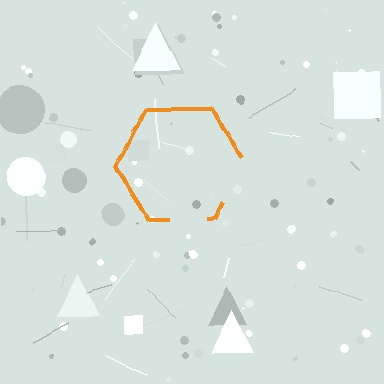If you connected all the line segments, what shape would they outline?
They would outline a hexagon.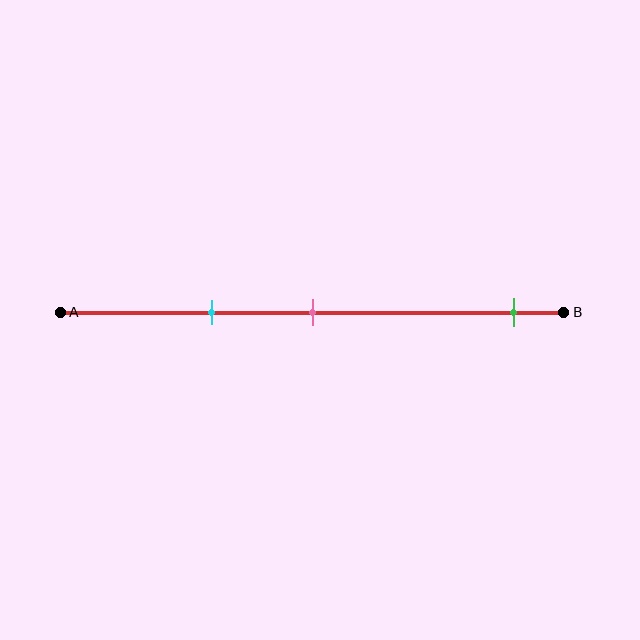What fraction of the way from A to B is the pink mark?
The pink mark is approximately 50% (0.5) of the way from A to B.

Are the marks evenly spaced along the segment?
No, the marks are not evenly spaced.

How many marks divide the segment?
There are 3 marks dividing the segment.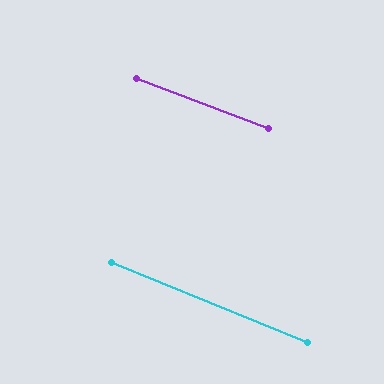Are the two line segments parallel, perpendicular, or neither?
Parallel — their directions differ by only 1.4°.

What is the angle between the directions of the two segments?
Approximately 1 degree.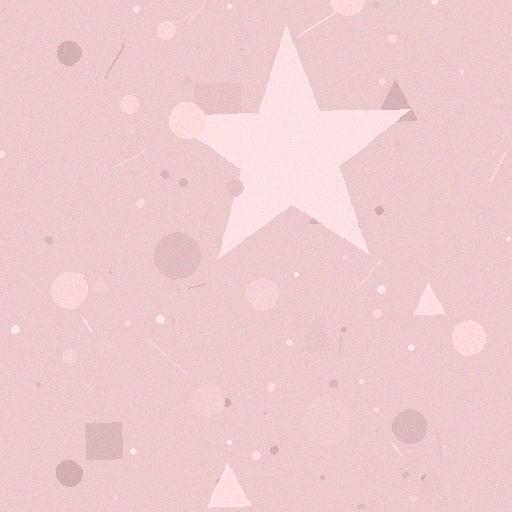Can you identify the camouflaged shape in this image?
The camouflaged shape is a star.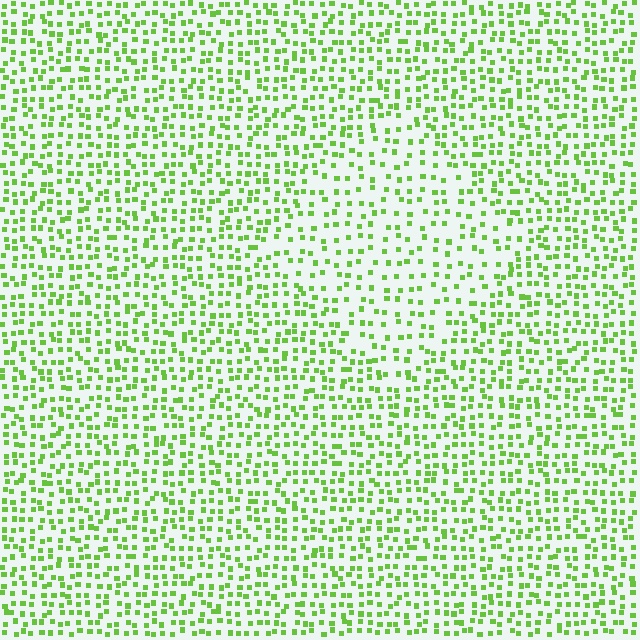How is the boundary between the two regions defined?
The boundary is defined by a change in element density (approximately 1.7x ratio). All elements are the same color, size, and shape.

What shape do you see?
I see a diamond.